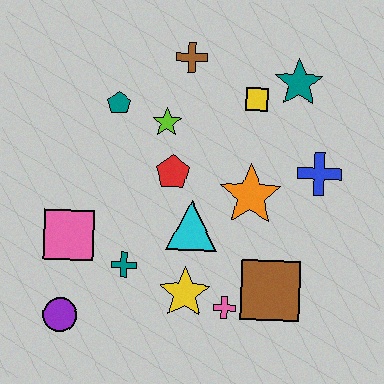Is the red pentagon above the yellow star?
Yes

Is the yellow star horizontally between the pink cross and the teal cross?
Yes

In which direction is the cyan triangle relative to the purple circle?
The cyan triangle is to the right of the purple circle.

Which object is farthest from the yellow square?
The purple circle is farthest from the yellow square.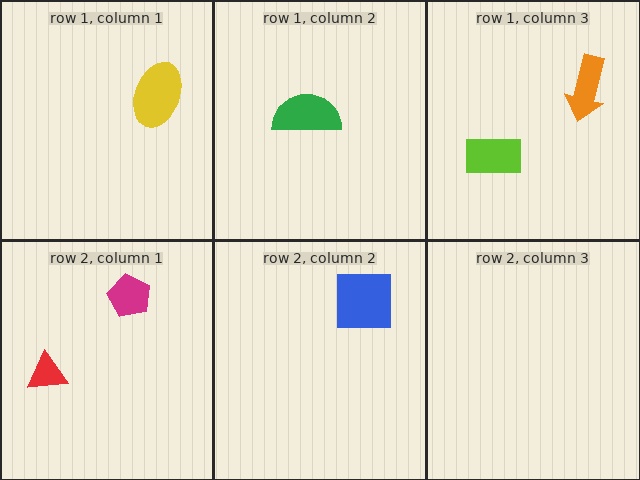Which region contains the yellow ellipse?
The row 1, column 1 region.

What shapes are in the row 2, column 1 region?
The red triangle, the magenta pentagon.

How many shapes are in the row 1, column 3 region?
2.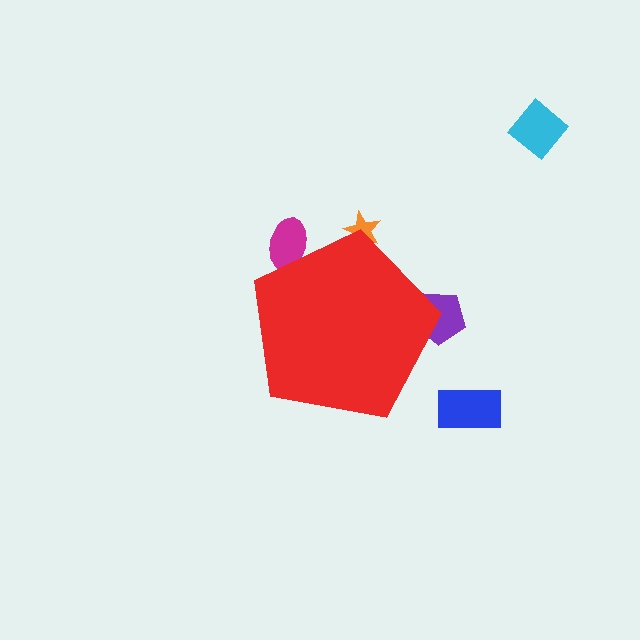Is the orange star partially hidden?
Yes, the orange star is partially hidden behind the red pentagon.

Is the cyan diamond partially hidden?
No, the cyan diamond is fully visible.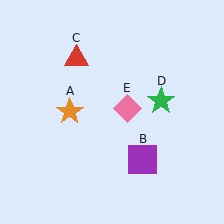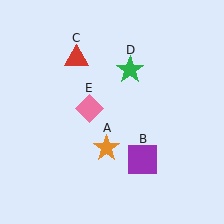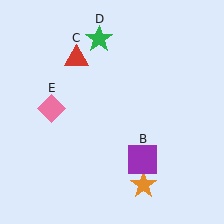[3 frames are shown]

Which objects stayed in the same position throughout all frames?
Purple square (object B) and red triangle (object C) remained stationary.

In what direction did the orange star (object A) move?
The orange star (object A) moved down and to the right.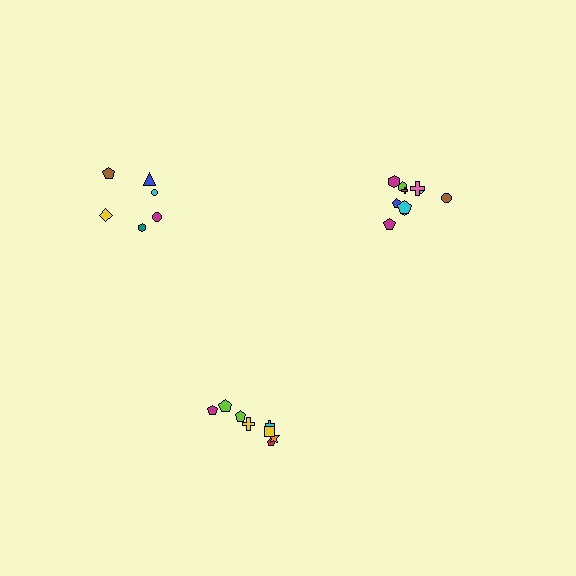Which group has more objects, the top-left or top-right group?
The top-right group.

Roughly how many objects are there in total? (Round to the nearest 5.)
Roughly 25 objects in total.